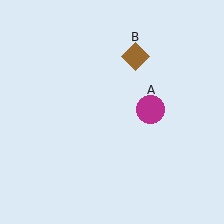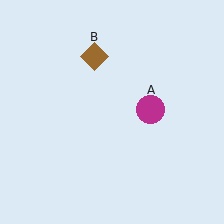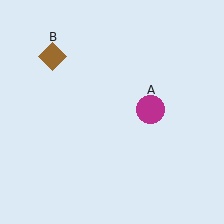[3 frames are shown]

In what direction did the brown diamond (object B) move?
The brown diamond (object B) moved left.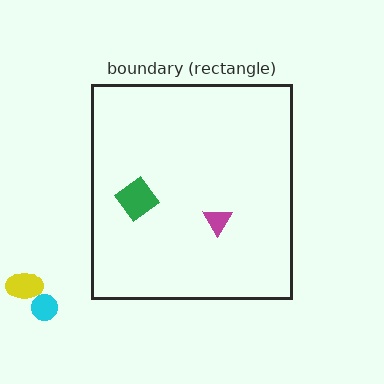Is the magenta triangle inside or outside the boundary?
Inside.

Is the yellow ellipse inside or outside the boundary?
Outside.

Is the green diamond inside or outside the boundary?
Inside.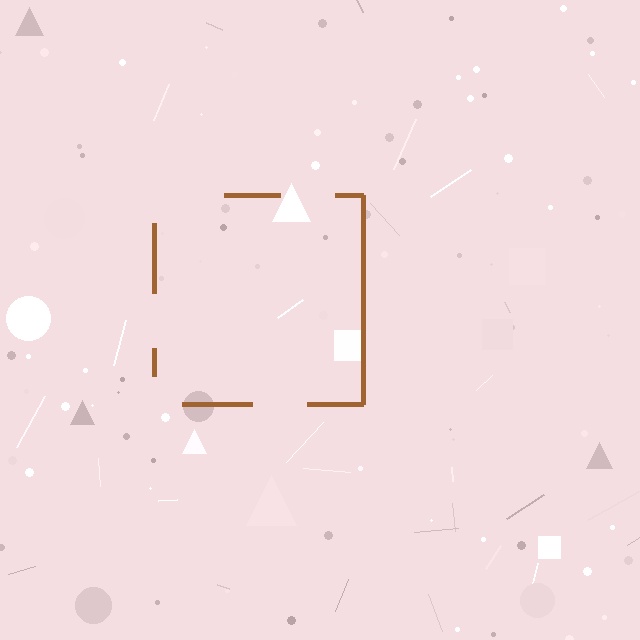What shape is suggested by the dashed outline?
The dashed outline suggests a square.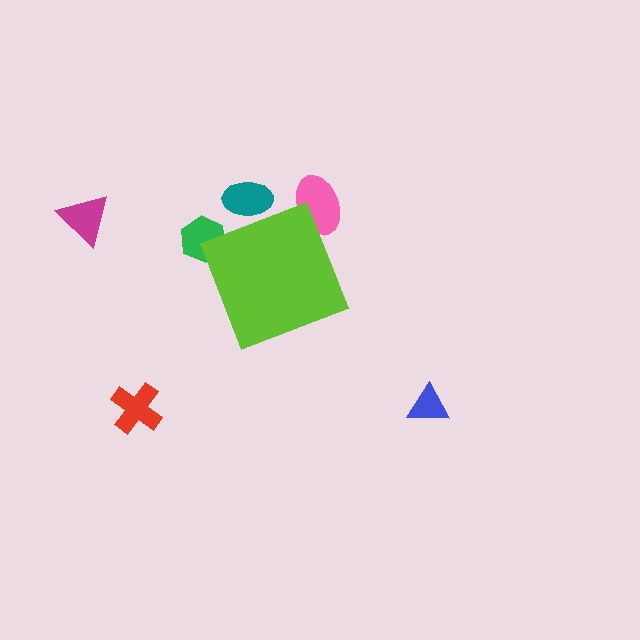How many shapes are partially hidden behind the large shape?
3 shapes are partially hidden.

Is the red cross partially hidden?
No, the red cross is fully visible.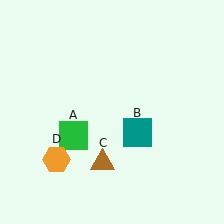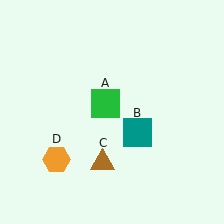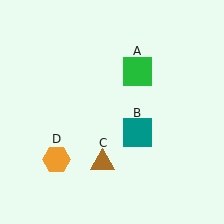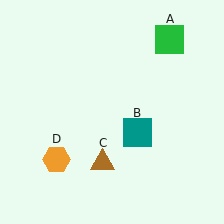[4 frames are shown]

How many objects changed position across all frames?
1 object changed position: green square (object A).